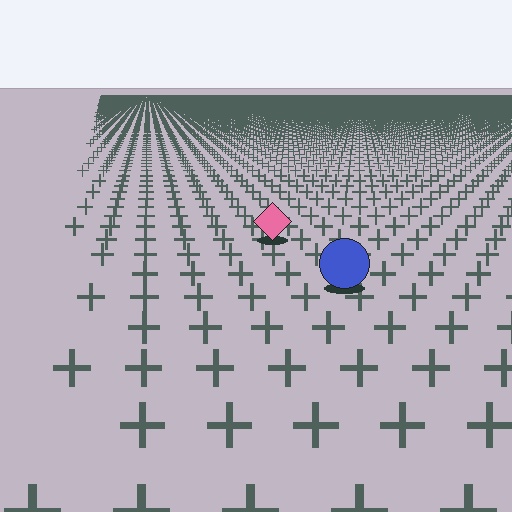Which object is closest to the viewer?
The blue circle is closest. The texture marks near it are larger and more spread out.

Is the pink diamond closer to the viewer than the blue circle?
No. The blue circle is closer — you can tell from the texture gradient: the ground texture is coarser near it.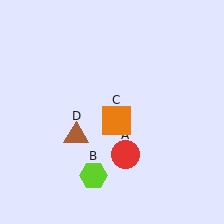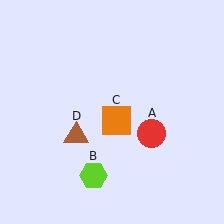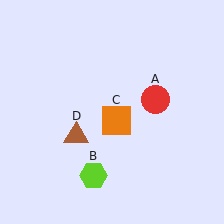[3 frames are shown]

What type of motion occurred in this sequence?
The red circle (object A) rotated counterclockwise around the center of the scene.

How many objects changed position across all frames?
1 object changed position: red circle (object A).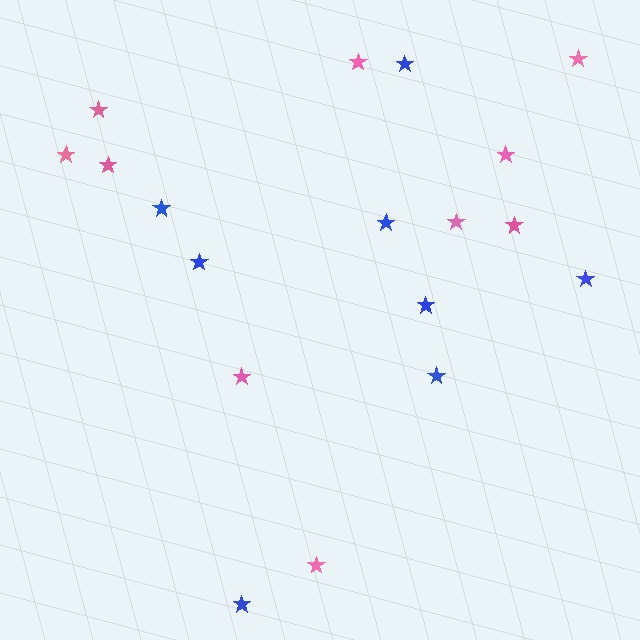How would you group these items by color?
There are 2 groups: one group of blue stars (8) and one group of pink stars (10).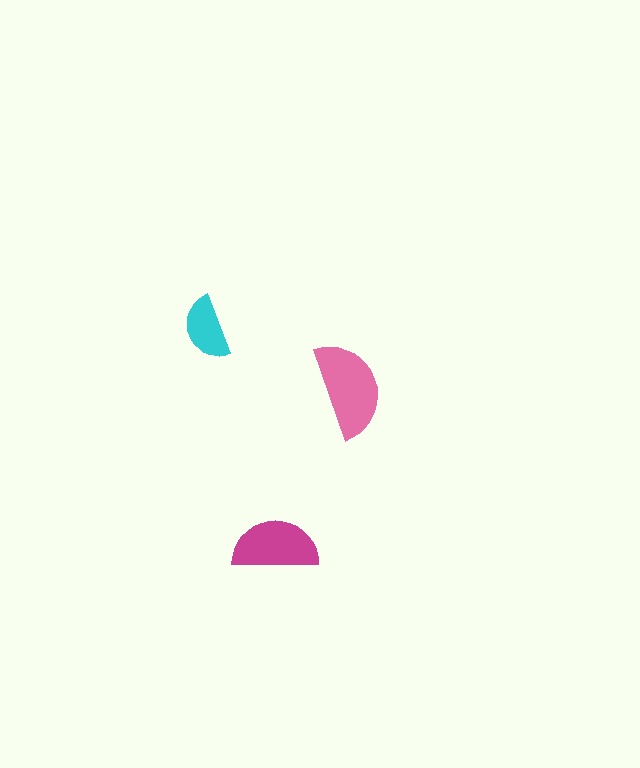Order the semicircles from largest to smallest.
the pink one, the magenta one, the cyan one.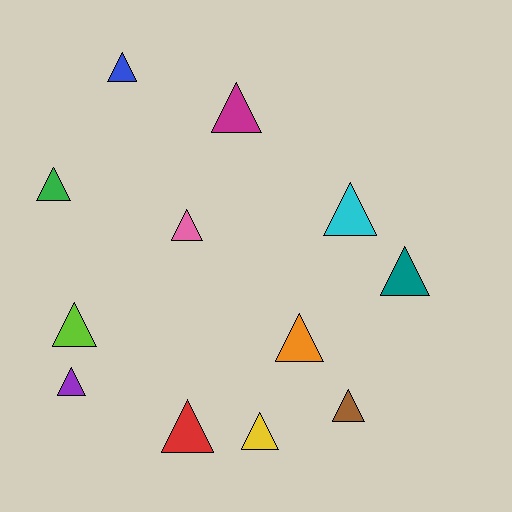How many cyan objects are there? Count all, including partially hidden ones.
There is 1 cyan object.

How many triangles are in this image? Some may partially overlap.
There are 12 triangles.